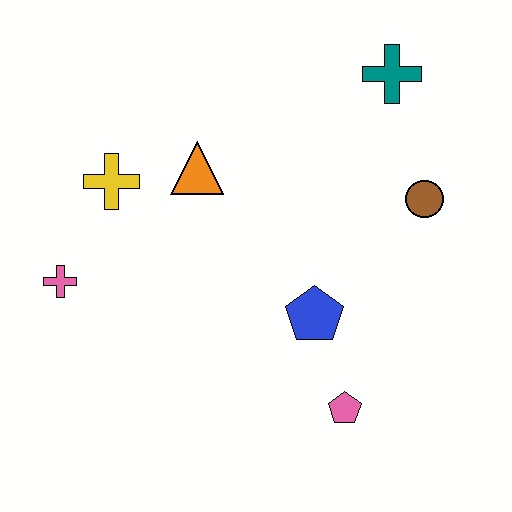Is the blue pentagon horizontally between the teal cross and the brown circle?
No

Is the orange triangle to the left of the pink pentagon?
Yes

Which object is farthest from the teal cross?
The pink cross is farthest from the teal cross.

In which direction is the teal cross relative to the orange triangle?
The teal cross is to the right of the orange triangle.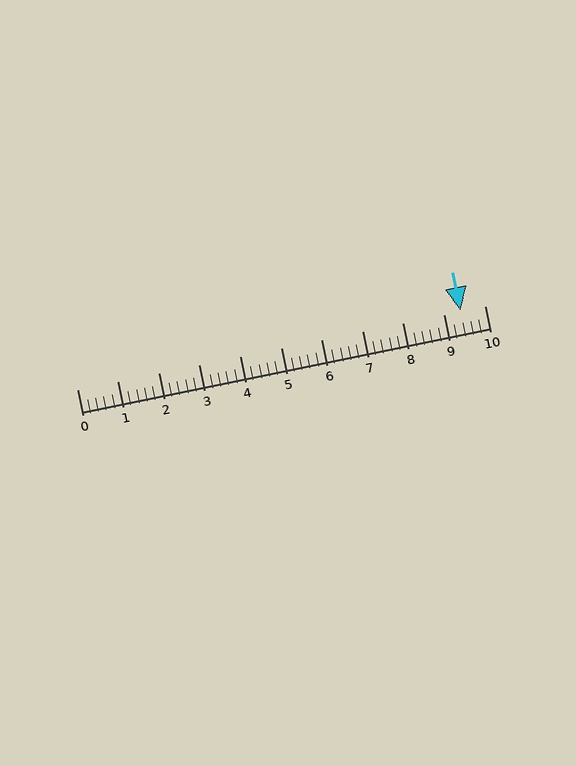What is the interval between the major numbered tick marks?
The major tick marks are spaced 1 units apart.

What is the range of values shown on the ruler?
The ruler shows values from 0 to 10.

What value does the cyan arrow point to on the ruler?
The cyan arrow points to approximately 9.4.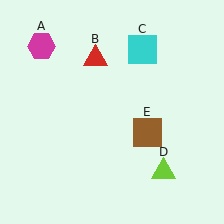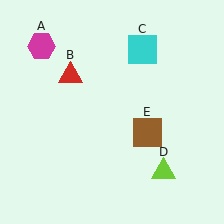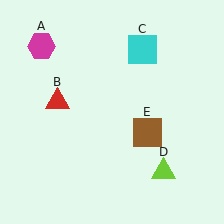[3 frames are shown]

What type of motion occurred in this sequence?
The red triangle (object B) rotated counterclockwise around the center of the scene.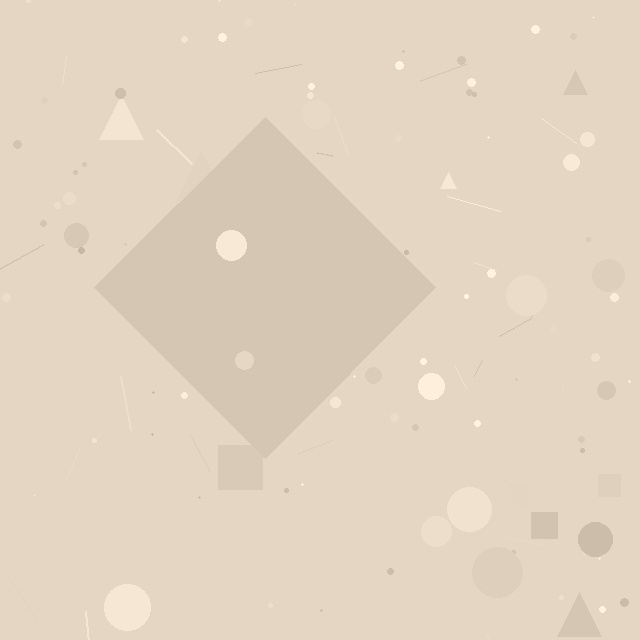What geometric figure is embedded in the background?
A diamond is embedded in the background.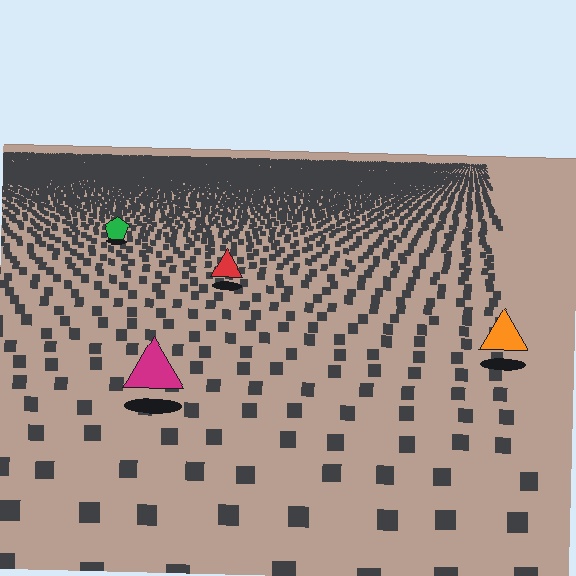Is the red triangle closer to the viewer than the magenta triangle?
No. The magenta triangle is closer — you can tell from the texture gradient: the ground texture is coarser near it.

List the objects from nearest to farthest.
From nearest to farthest: the magenta triangle, the orange triangle, the red triangle, the green pentagon.